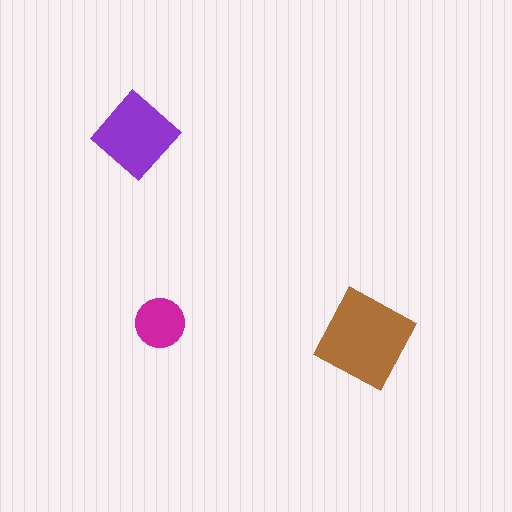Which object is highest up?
The purple diamond is topmost.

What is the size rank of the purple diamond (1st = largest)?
2nd.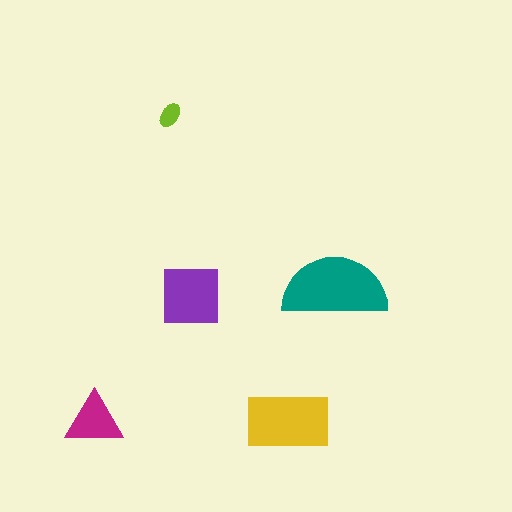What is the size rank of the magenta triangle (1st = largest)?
4th.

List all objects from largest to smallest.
The teal semicircle, the yellow rectangle, the purple square, the magenta triangle, the lime ellipse.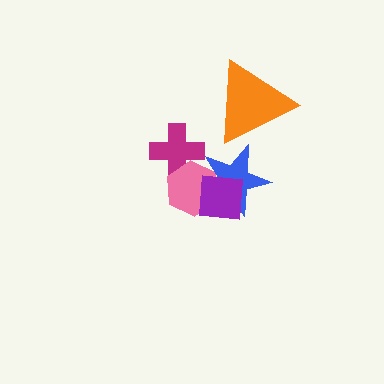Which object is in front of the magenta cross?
The pink hexagon is in front of the magenta cross.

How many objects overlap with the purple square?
2 objects overlap with the purple square.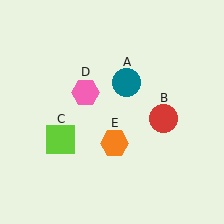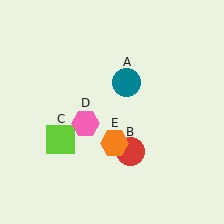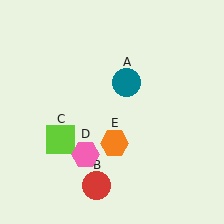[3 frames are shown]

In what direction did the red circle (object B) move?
The red circle (object B) moved down and to the left.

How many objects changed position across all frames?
2 objects changed position: red circle (object B), pink hexagon (object D).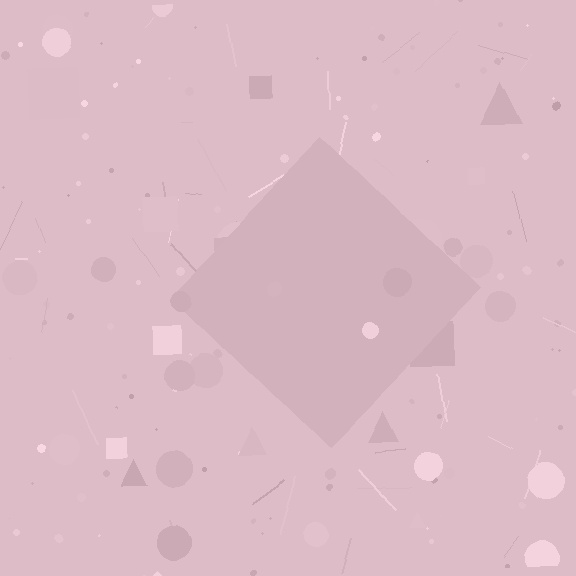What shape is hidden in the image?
A diamond is hidden in the image.